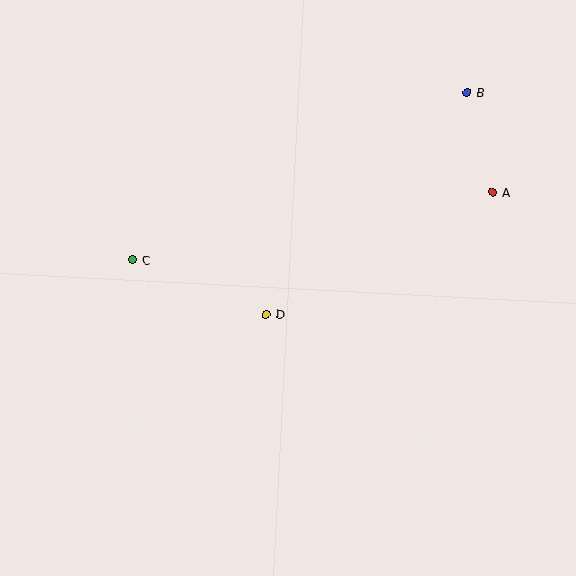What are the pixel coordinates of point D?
Point D is at (266, 314).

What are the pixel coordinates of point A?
Point A is at (493, 192).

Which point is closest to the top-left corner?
Point C is closest to the top-left corner.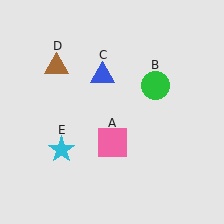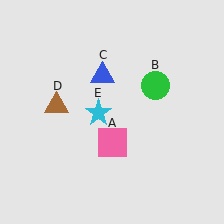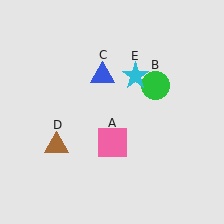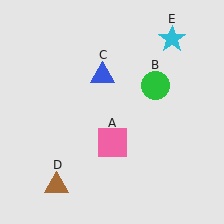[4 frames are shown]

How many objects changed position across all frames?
2 objects changed position: brown triangle (object D), cyan star (object E).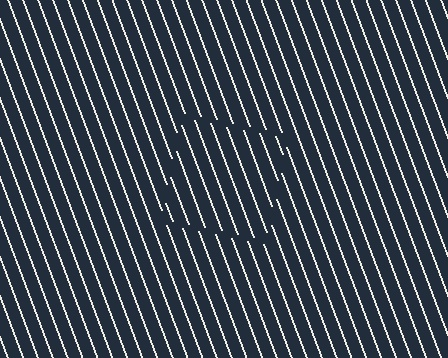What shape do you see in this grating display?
An illusory square. The interior of the shape contains the same grating, shifted by half a period — the contour is defined by the phase discontinuity where line-ends from the inner and outer gratings abut.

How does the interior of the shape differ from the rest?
The interior of the shape contains the same grating, shifted by half a period — the contour is defined by the phase discontinuity where line-ends from the inner and outer gratings abut.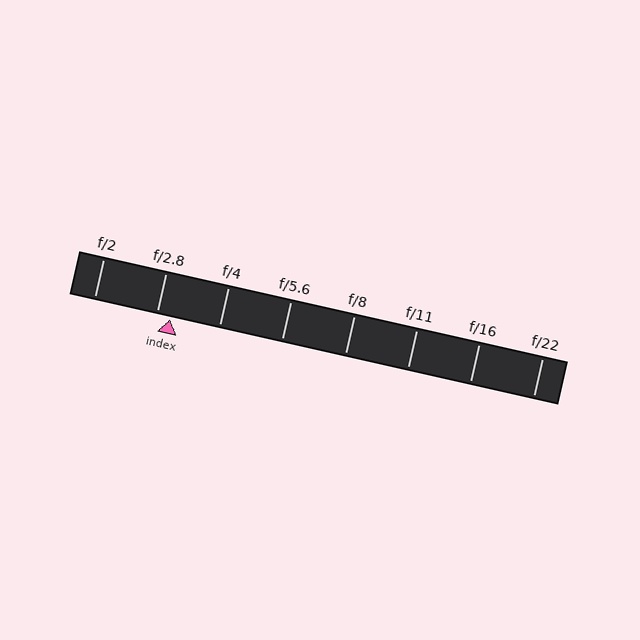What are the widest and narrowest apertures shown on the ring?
The widest aperture shown is f/2 and the narrowest is f/22.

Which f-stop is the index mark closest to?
The index mark is closest to f/2.8.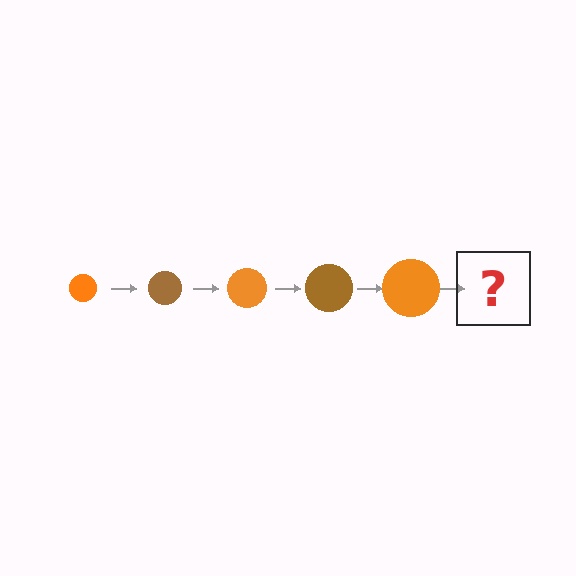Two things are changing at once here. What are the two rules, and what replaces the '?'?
The two rules are that the circle grows larger each step and the color cycles through orange and brown. The '?' should be a brown circle, larger than the previous one.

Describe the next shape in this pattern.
It should be a brown circle, larger than the previous one.